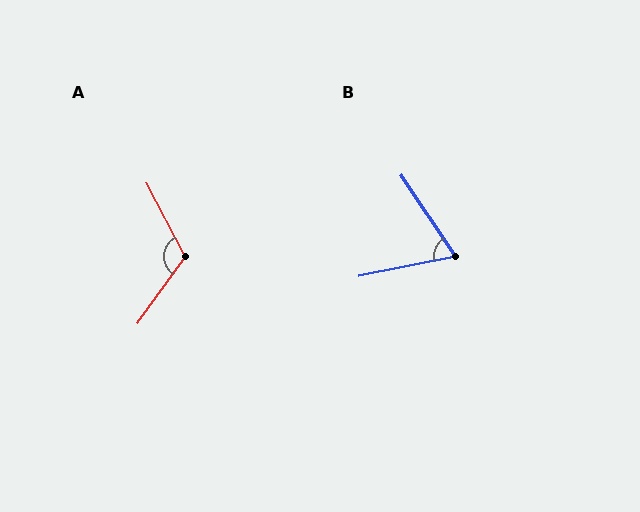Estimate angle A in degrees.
Approximately 116 degrees.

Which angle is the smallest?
B, at approximately 68 degrees.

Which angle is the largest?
A, at approximately 116 degrees.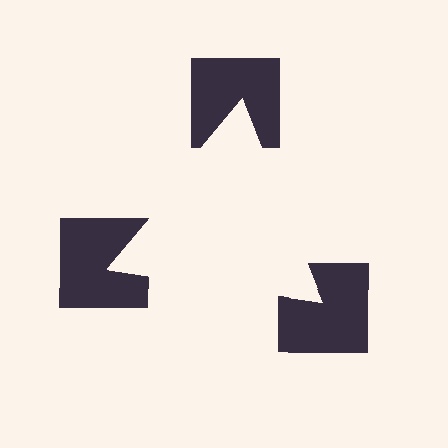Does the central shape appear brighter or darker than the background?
It typically appears slightly brighter than the background, even though no actual brightness change is drawn.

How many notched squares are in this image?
There are 3 — one at each vertex of the illusory triangle.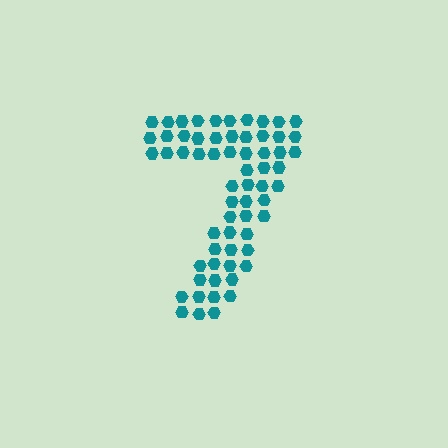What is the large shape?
The large shape is the digit 7.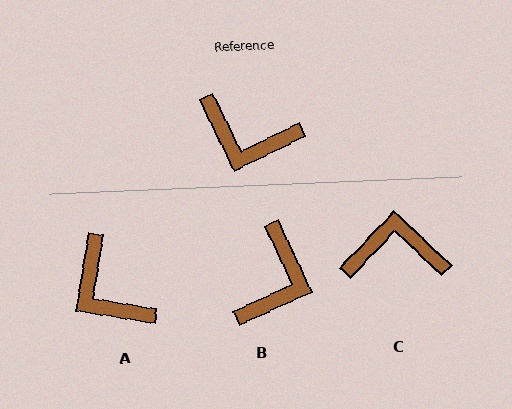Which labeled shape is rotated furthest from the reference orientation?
C, about 160 degrees away.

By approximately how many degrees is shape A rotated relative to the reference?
Approximately 35 degrees clockwise.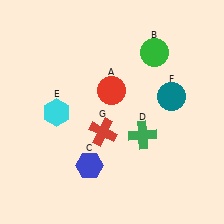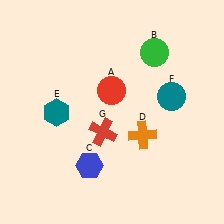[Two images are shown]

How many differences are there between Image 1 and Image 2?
There are 2 differences between the two images.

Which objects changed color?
D changed from green to orange. E changed from cyan to teal.